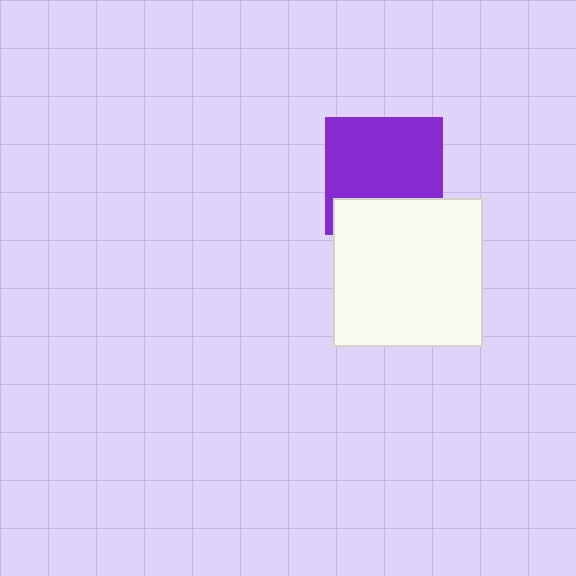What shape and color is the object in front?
The object in front is a white square.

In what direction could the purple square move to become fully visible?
The purple square could move up. That would shift it out from behind the white square entirely.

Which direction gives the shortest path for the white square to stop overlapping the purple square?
Moving down gives the shortest separation.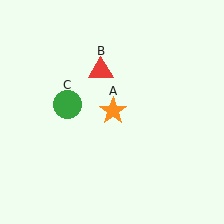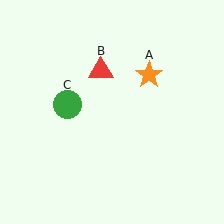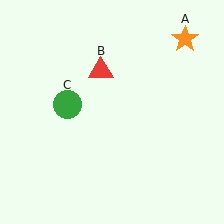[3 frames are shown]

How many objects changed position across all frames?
1 object changed position: orange star (object A).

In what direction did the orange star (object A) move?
The orange star (object A) moved up and to the right.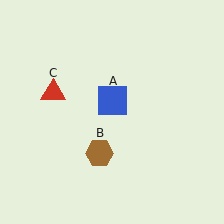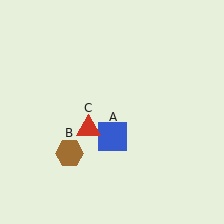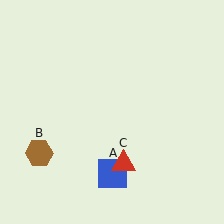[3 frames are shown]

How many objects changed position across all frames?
3 objects changed position: blue square (object A), brown hexagon (object B), red triangle (object C).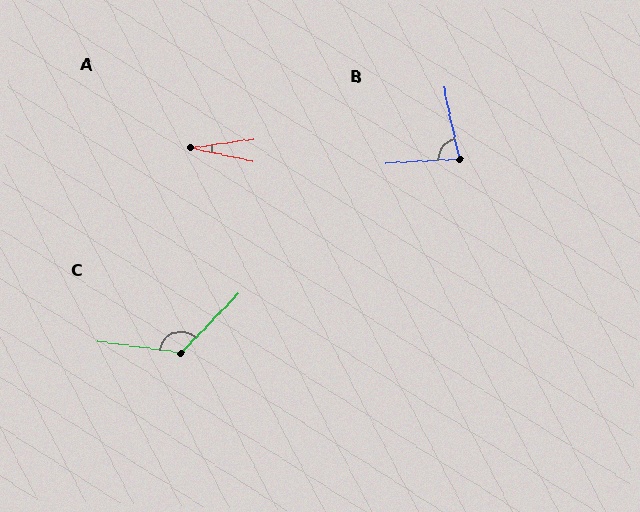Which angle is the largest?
C, at approximately 127 degrees.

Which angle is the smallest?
A, at approximately 20 degrees.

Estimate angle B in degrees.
Approximately 82 degrees.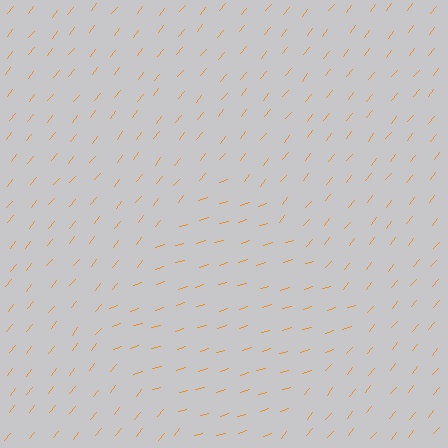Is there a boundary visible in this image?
Yes, there is a texture boundary formed by a change in line orientation.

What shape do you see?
I see a diamond.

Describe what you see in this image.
The image is filled with small orange line segments. A diamond region in the image has lines oriented differently from the surrounding lines, creating a visible texture boundary.